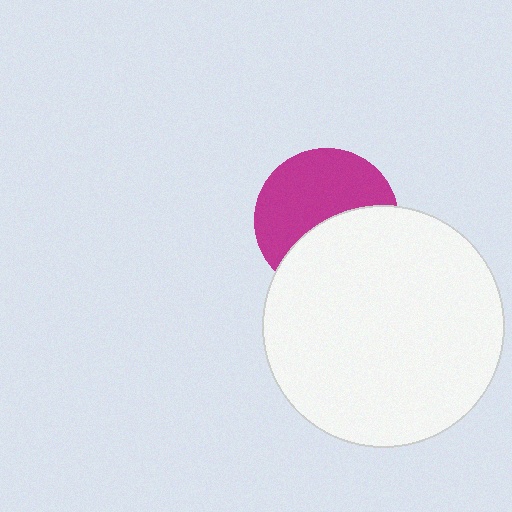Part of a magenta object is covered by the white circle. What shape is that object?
It is a circle.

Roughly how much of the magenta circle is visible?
About half of it is visible (roughly 55%).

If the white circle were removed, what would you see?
You would see the complete magenta circle.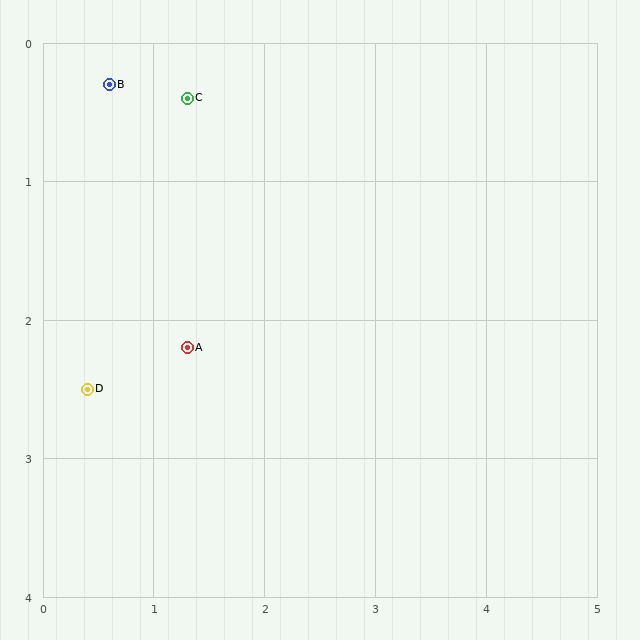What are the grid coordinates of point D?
Point D is at approximately (0.4, 2.5).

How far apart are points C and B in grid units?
Points C and B are about 0.7 grid units apart.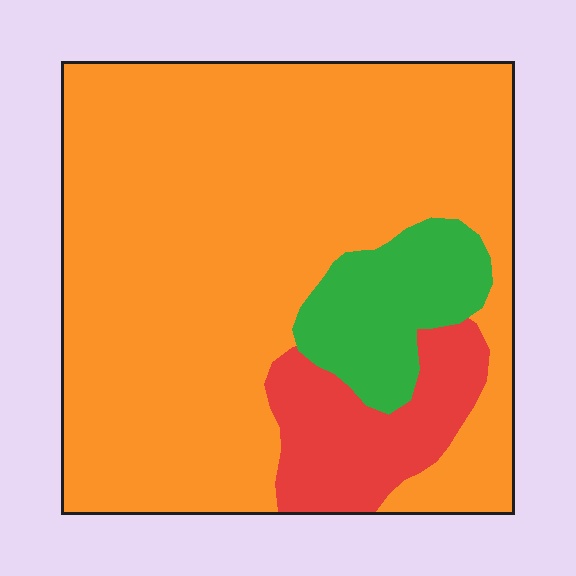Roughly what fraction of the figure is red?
Red takes up less than a sixth of the figure.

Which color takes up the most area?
Orange, at roughly 75%.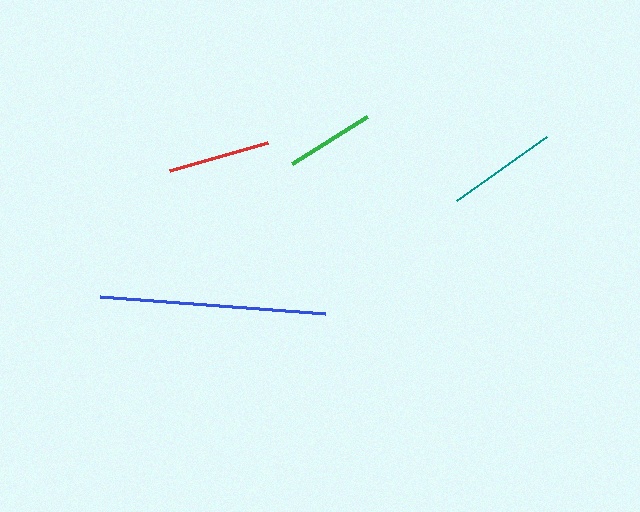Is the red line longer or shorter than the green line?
The red line is longer than the green line.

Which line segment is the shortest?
The green line is the shortest at approximately 89 pixels.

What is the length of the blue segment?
The blue segment is approximately 226 pixels long.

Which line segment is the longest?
The blue line is the longest at approximately 226 pixels.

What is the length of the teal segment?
The teal segment is approximately 110 pixels long.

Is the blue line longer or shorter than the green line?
The blue line is longer than the green line.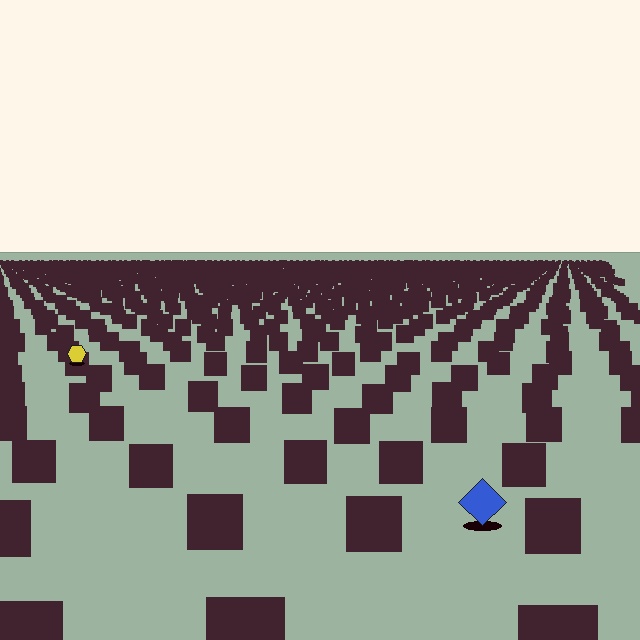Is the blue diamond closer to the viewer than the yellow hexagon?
Yes. The blue diamond is closer — you can tell from the texture gradient: the ground texture is coarser near it.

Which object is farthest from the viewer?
The yellow hexagon is farthest from the viewer. It appears smaller and the ground texture around it is denser.